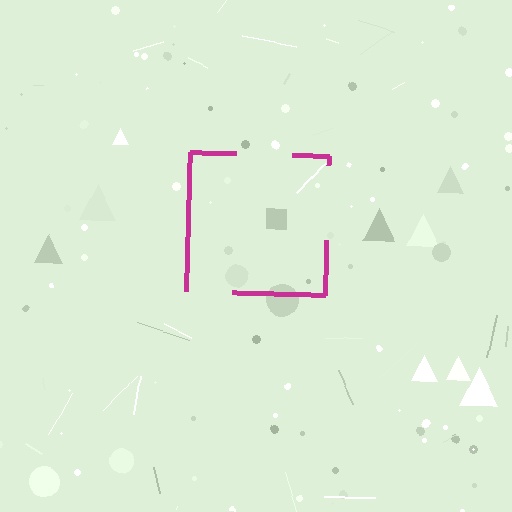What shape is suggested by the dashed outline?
The dashed outline suggests a square.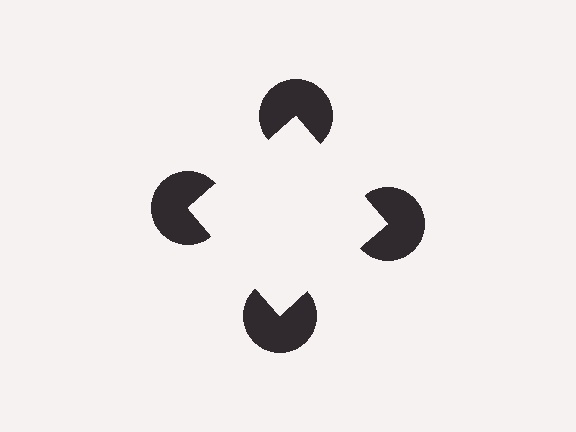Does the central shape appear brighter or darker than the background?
It typically appears slightly brighter than the background, even though no actual brightness change is drawn.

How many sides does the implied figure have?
4 sides.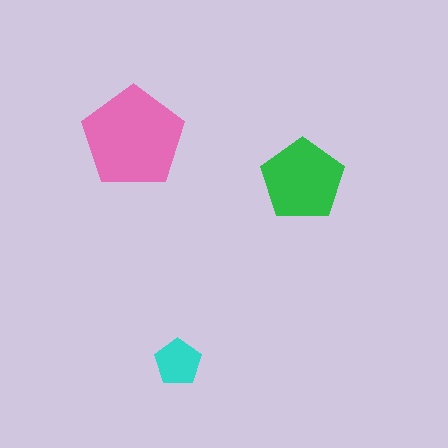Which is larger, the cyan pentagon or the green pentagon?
The green one.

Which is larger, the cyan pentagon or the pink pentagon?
The pink one.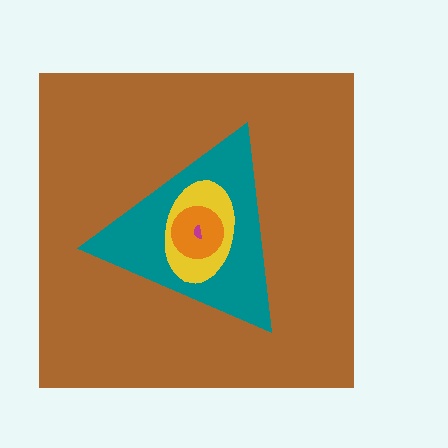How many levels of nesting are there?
5.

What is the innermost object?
The magenta semicircle.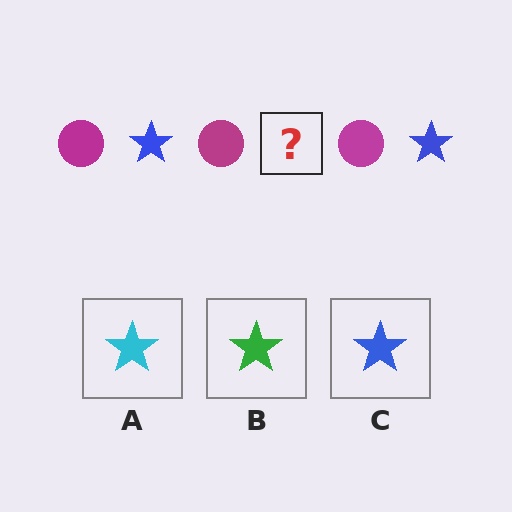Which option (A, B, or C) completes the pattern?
C.